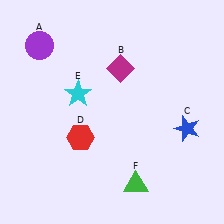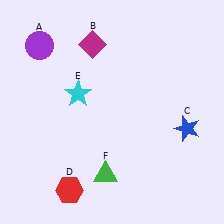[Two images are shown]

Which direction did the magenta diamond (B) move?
The magenta diamond (B) moved left.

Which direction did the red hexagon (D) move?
The red hexagon (D) moved down.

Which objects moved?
The objects that moved are: the magenta diamond (B), the red hexagon (D), the green triangle (F).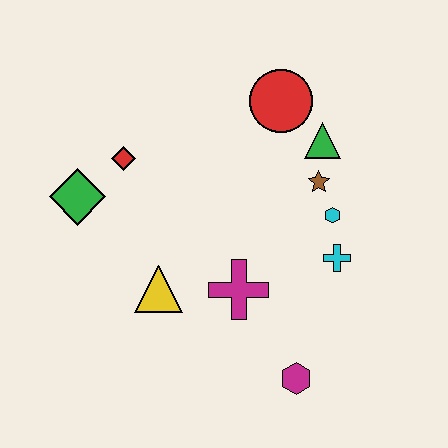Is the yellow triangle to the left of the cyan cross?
Yes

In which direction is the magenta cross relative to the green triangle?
The magenta cross is below the green triangle.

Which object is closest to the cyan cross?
The cyan hexagon is closest to the cyan cross.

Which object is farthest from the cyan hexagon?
The green diamond is farthest from the cyan hexagon.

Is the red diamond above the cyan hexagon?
Yes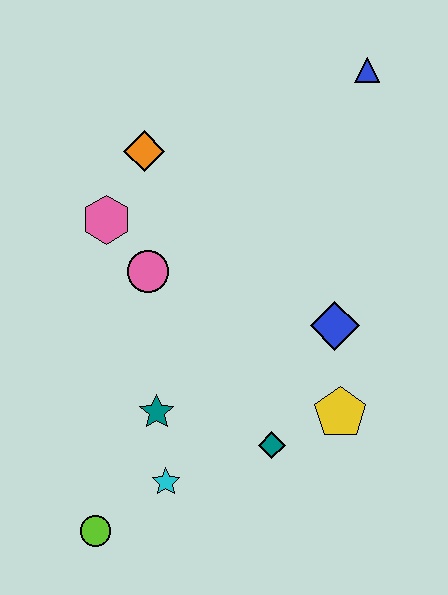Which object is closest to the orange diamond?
The pink hexagon is closest to the orange diamond.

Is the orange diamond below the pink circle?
No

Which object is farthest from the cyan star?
The blue triangle is farthest from the cyan star.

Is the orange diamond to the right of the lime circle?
Yes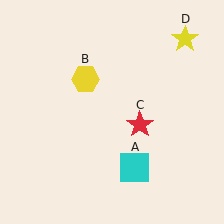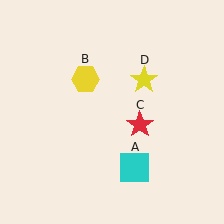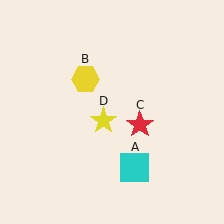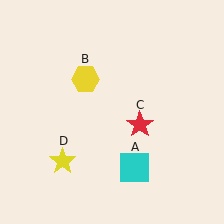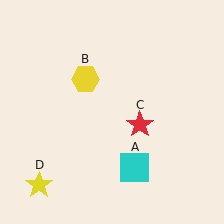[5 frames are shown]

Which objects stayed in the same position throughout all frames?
Cyan square (object A) and yellow hexagon (object B) and red star (object C) remained stationary.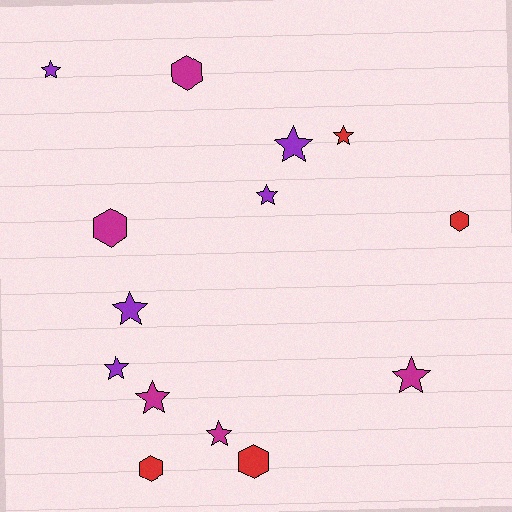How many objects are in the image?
There are 14 objects.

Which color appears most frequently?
Purple, with 5 objects.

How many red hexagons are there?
There are 3 red hexagons.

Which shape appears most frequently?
Star, with 9 objects.